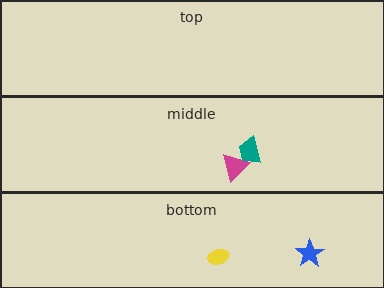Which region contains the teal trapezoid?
The middle region.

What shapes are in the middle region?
The magenta triangle, the teal trapezoid.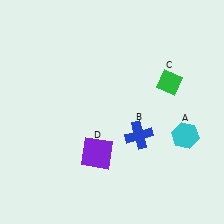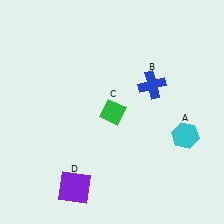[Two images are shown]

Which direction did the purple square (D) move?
The purple square (D) moved down.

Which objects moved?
The objects that moved are: the blue cross (B), the green diamond (C), the purple square (D).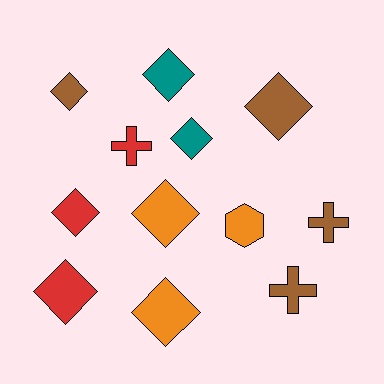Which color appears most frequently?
Brown, with 4 objects.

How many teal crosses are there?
There are no teal crosses.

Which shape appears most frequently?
Diamond, with 8 objects.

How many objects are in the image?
There are 12 objects.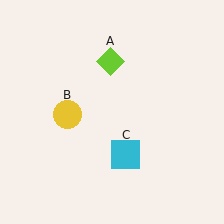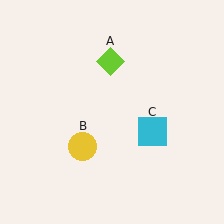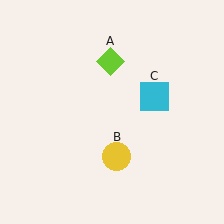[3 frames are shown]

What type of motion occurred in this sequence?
The yellow circle (object B), cyan square (object C) rotated counterclockwise around the center of the scene.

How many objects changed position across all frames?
2 objects changed position: yellow circle (object B), cyan square (object C).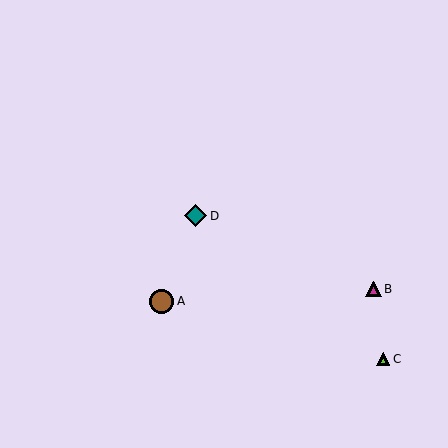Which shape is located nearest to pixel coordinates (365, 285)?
The magenta triangle (labeled B) at (373, 289) is nearest to that location.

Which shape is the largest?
The brown circle (labeled A) is the largest.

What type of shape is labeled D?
Shape D is a teal diamond.